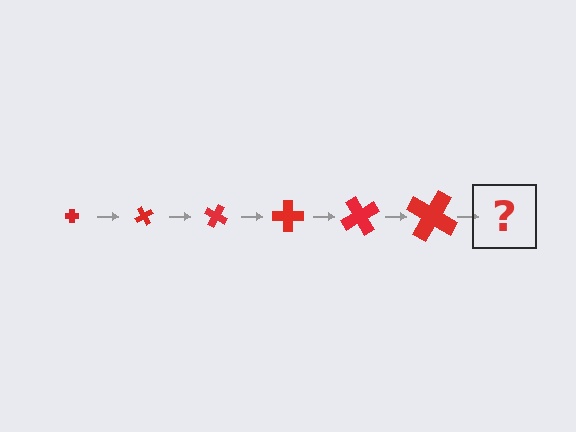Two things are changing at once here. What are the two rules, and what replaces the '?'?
The two rules are that the cross grows larger each step and it rotates 60 degrees each step. The '?' should be a cross, larger than the previous one and rotated 360 degrees from the start.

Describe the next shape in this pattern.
It should be a cross, larger than the previous one and rotated 360 degrees from the start.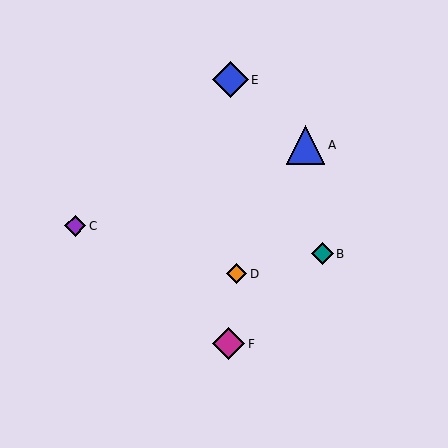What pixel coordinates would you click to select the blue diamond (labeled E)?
Click at (230, 80) to select the blue diamond E.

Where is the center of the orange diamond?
The center of the orange diamond is at (237, 274).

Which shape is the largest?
The blue triangle (labeled A) is the largest.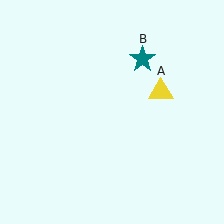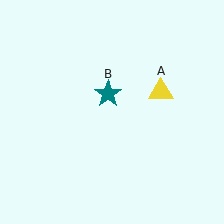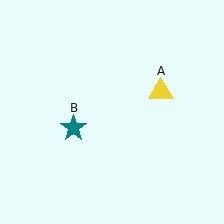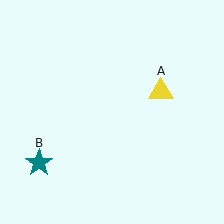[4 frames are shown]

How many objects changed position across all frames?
1 object changed position: teal star (object B).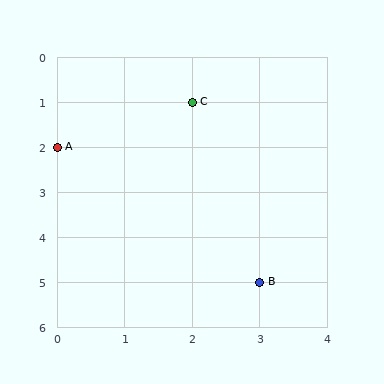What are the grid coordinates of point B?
Point B is at grid coordinates (3, 5).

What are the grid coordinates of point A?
Point A is at grid coordinates (0, 2).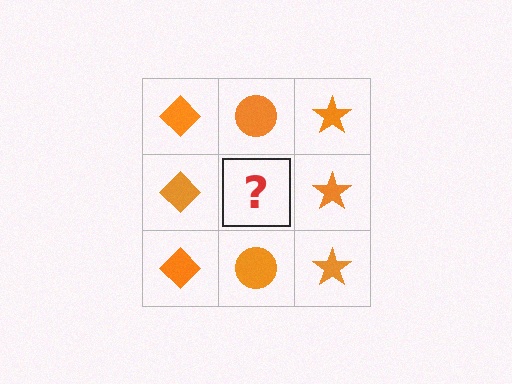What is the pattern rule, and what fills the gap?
The rule is that each column has a consistent shape. The gap should be filled with an orange circle.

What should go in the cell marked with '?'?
The missing cell should contain an orange circle.